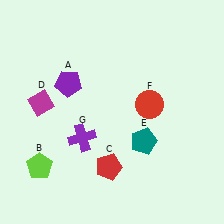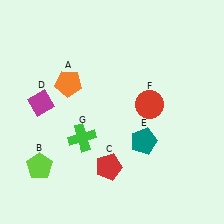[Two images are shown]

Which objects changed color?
A changed from purple to orange. G changed from purple to green.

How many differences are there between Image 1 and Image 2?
There are 2 differences between the two images.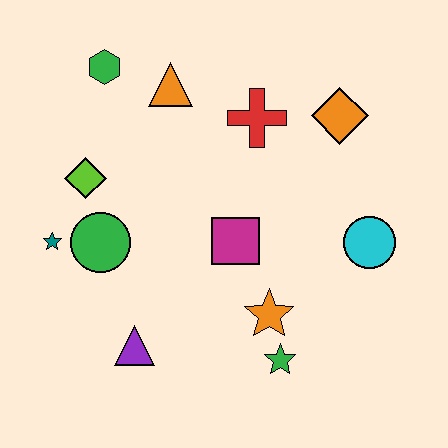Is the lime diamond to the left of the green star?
Yes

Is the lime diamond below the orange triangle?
Yes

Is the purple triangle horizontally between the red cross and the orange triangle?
No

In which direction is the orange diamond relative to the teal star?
The orange diamond is to the right of the teal star.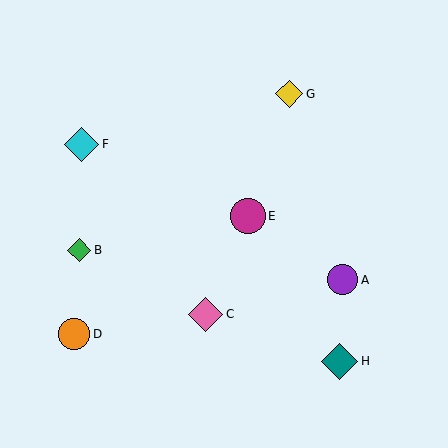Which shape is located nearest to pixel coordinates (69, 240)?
The green diamond (labeled B) at (79, 250) is nearest to that location.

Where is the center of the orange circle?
The center of the orange circle is at (74, 334).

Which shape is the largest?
The teal diamond (labeled H) is the largest.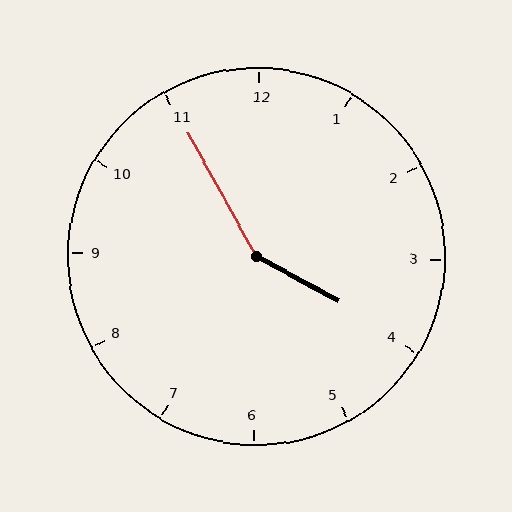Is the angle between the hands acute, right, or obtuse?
It is obtuse.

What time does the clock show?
3:55.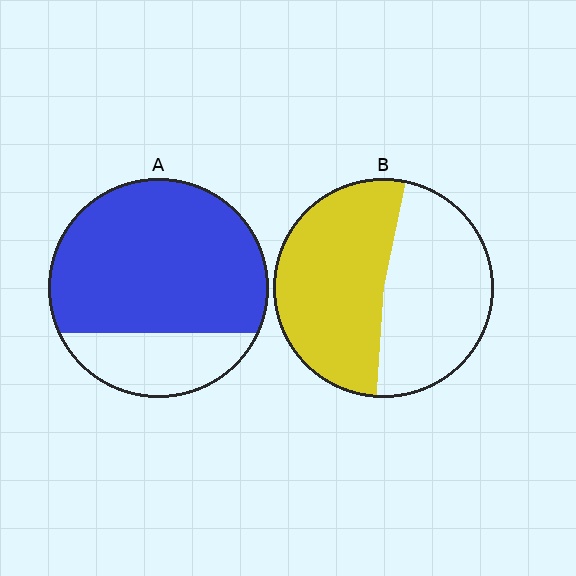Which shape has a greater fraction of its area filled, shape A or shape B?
Shape A.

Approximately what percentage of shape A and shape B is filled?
A is approximately 75% and B is approximately 50%.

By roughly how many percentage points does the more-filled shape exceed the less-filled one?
By roughly 25 percentage points (A over B).